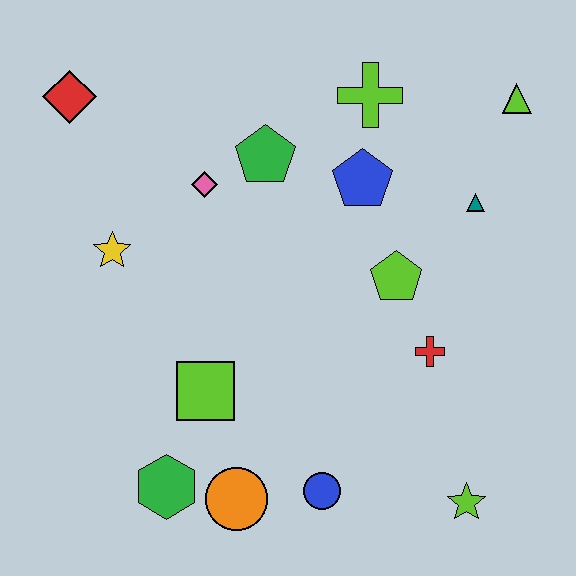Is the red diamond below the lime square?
No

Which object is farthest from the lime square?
The lime triangle is farthest from the lime square.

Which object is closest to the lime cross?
The blue pentagon is closest to the lime cross.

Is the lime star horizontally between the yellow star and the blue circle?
No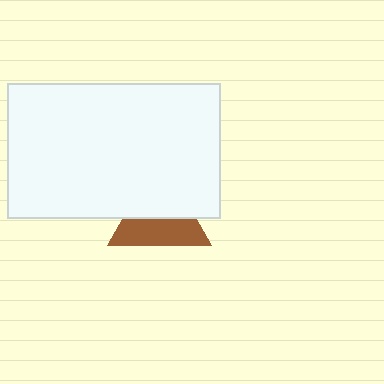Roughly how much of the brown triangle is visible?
About half of it is visible (roughly 49%).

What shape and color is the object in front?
The object in front is a white rectangle.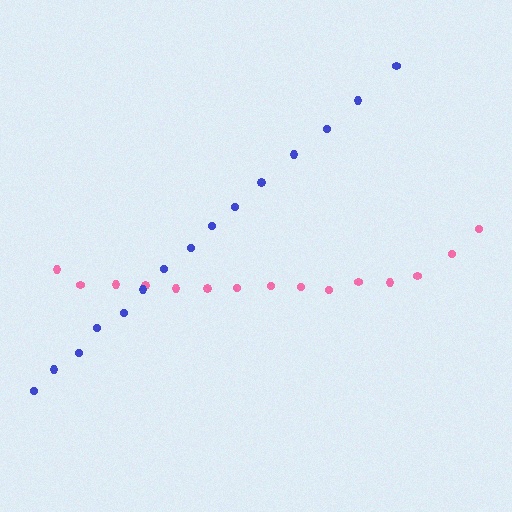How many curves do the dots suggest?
There are 2 distinct paths.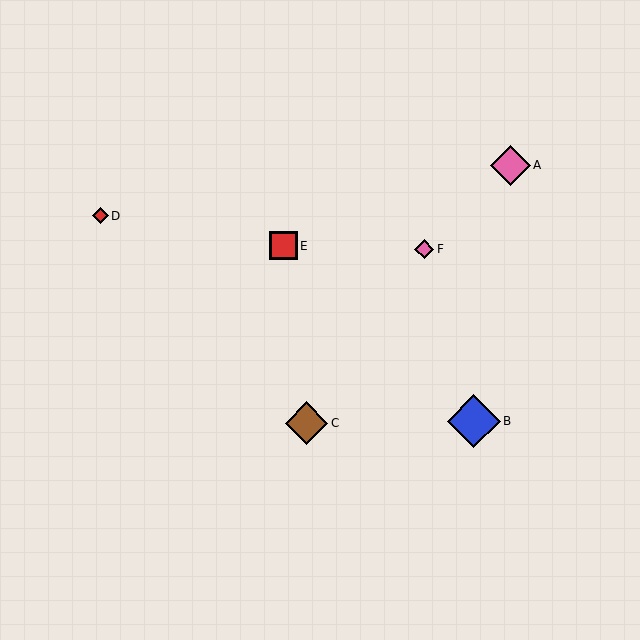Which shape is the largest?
The blue diamond (labeled B) is the largest.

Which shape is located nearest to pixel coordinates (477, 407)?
The blue diamond (labeled B) at (474, 421) is nearest to that location.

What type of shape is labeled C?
Shape C is a brown diamond.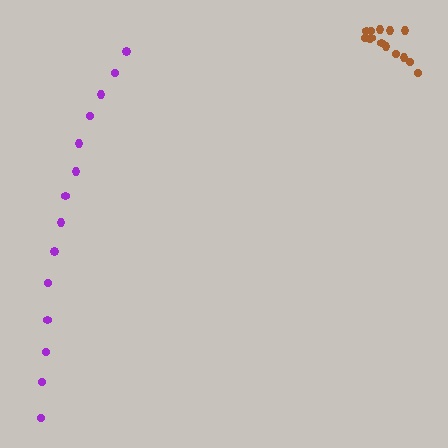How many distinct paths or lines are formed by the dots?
There are 2 distinct paths.